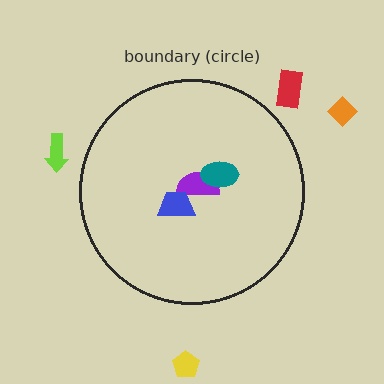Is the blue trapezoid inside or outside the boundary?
Inside.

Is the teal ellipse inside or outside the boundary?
Inside.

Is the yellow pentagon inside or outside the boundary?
Outside.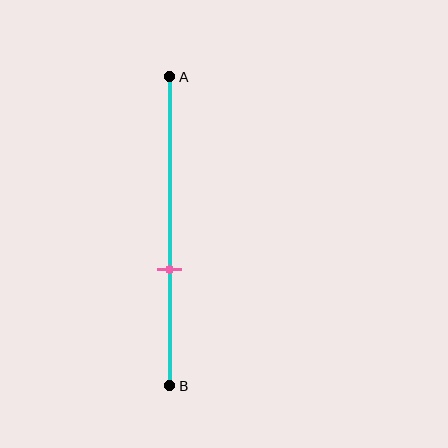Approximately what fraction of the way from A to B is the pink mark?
The pink mark is approximately 60% of the way from A to B.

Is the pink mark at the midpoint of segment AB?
No, the mark is at about 60% from A, not at the 50% midpoint.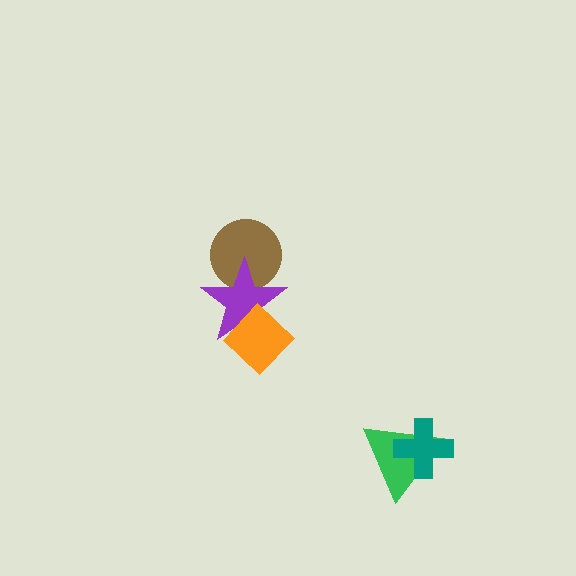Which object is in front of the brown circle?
The purple star is in front of the brown circle.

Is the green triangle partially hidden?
Yes, it is partially covered by another shape.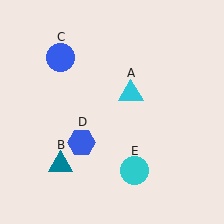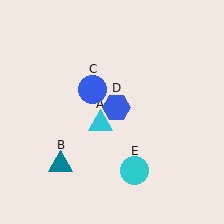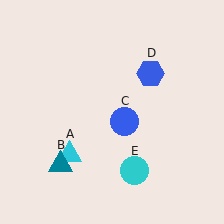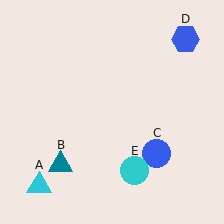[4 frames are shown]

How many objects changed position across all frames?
3 objects changed position: cyan triangle (object A), blue circle (object C), blue hexagon (object D).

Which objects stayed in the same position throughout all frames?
Teal triangle (object B) and cyan circle (object E) remained stationary.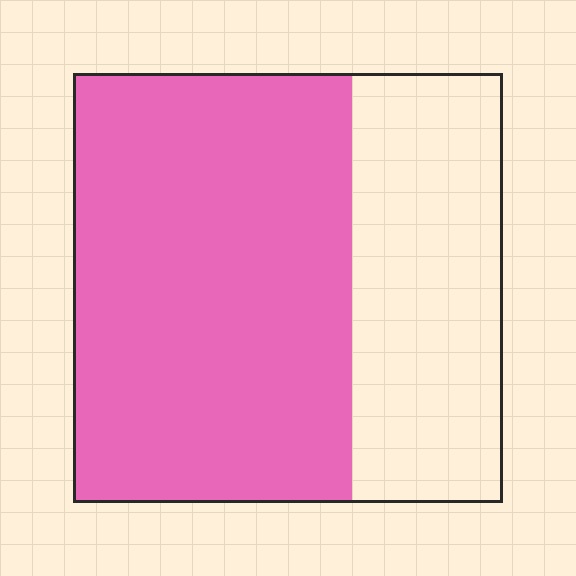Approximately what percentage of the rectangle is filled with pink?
Approximately 65%.